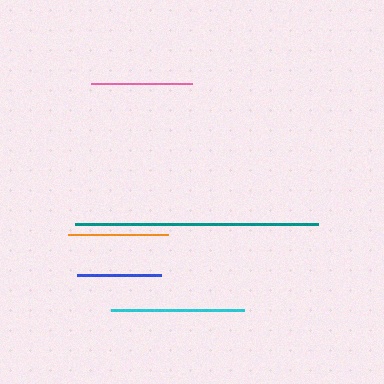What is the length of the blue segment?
The blue segment is approximately 84 pixels long.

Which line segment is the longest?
The teal line is the longest at approximately 243 pixels.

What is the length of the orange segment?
The orange segment is approximately 101 pixels long.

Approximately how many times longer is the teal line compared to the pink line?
The teal line is approximately 2.4 times the length of the pink line.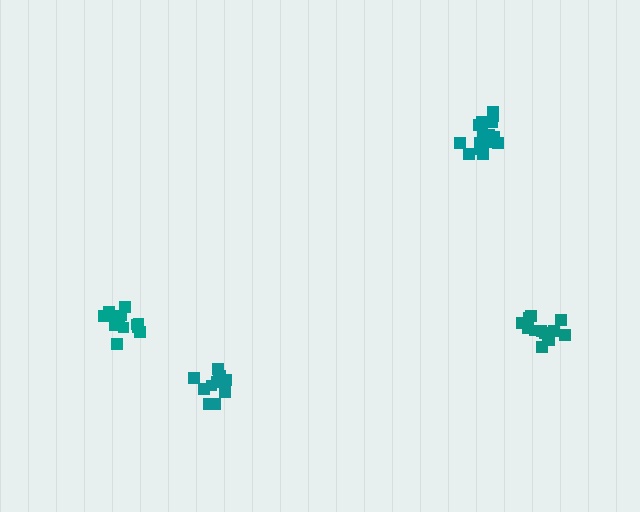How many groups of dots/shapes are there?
There are 4 groups.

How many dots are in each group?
Group 1: 15 dots, Group 2: 17 dots, Group 3: 12 dots, Group 4: 13 dots (57 total).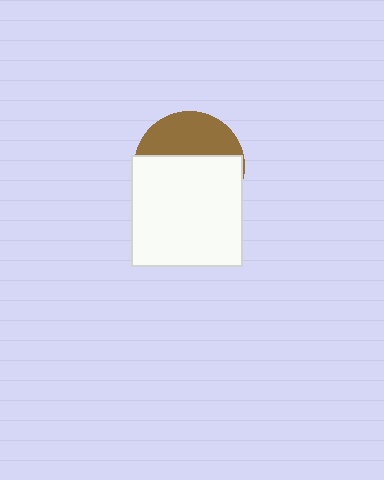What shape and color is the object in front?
The object in front is a white square.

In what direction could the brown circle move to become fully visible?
The brown circle could move up. That would shift it out from behind the white square entirely.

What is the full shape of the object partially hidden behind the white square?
The partially hidden object is a brown circle.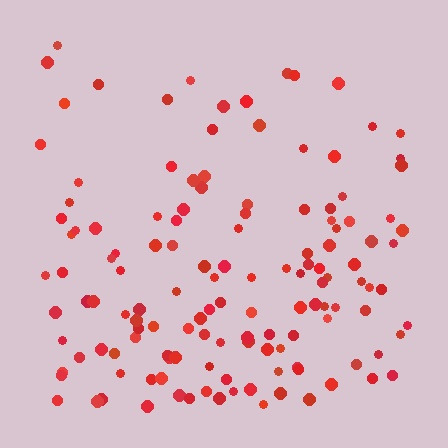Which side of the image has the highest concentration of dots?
The bottom.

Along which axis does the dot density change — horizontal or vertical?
Vertical.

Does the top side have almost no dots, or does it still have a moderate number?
Still a moderate number, just noticeably fewer than the bottom.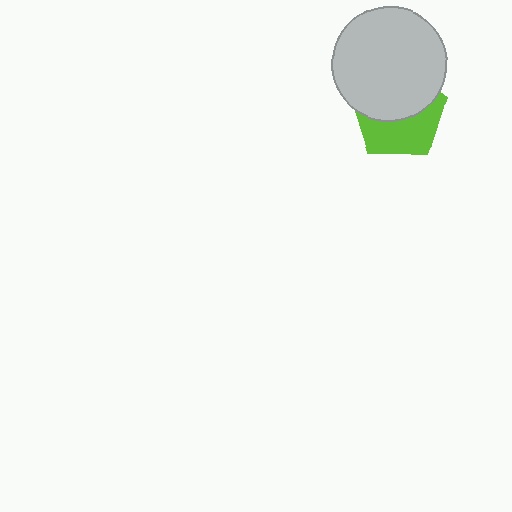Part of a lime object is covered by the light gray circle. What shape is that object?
It is a pentagon.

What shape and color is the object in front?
The object in front is a light gray circle.